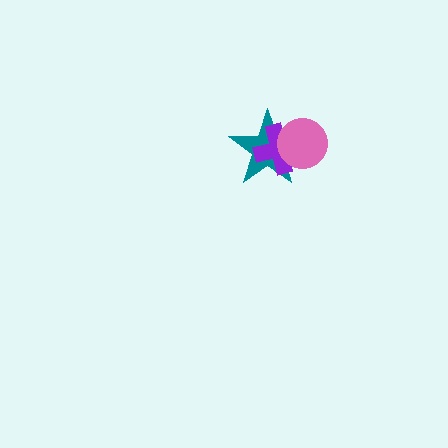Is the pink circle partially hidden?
No, no other shape covers it.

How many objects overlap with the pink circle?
2 objects overlap with the pink circle.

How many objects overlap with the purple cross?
2 objects overlap with the purple cross.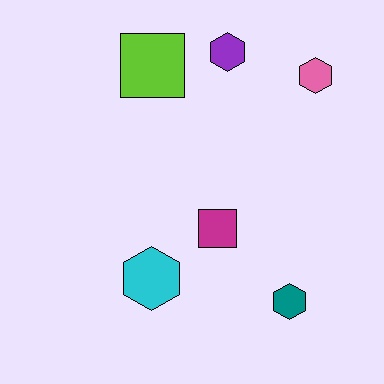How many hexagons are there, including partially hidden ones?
There are 4 hexagons.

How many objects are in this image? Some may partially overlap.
There are 6 objects.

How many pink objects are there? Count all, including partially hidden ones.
There is 1 pink object.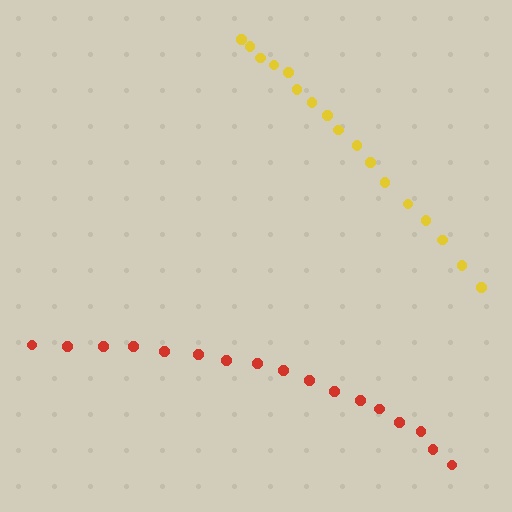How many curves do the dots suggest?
There are 2 distinct paths.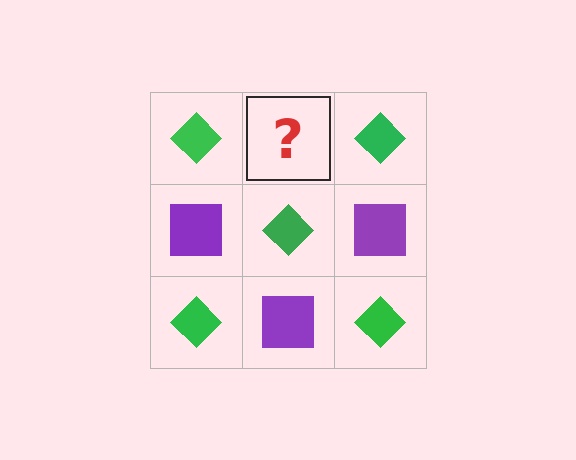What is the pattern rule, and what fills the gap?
The rule is that it alternates green diamond and purple square in a checkerboard pattern. The gap should be filled with a purple square.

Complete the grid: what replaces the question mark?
The question mark should be replaced with a purple square.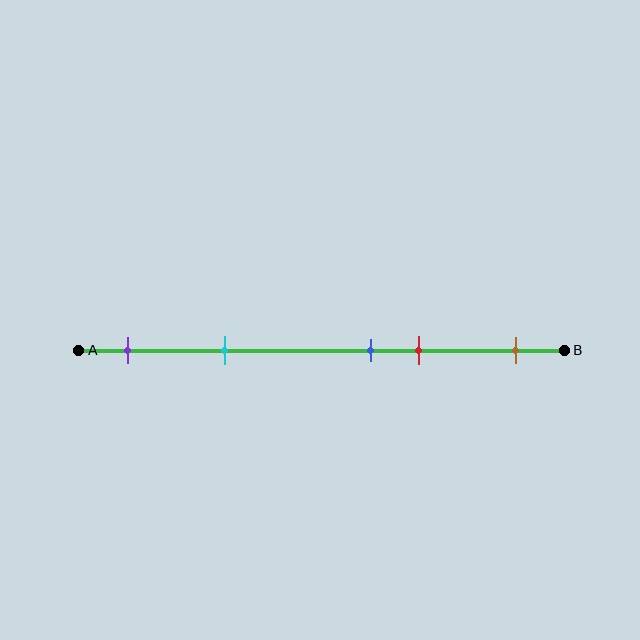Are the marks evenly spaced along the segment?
No, the marks are not evenly spaced.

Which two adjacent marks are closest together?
The blue and red marks are the closest adjacent pair.